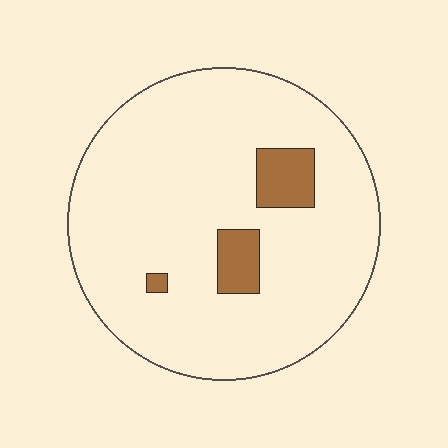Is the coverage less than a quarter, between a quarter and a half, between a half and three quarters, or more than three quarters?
Less than a quarter.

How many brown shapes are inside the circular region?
3.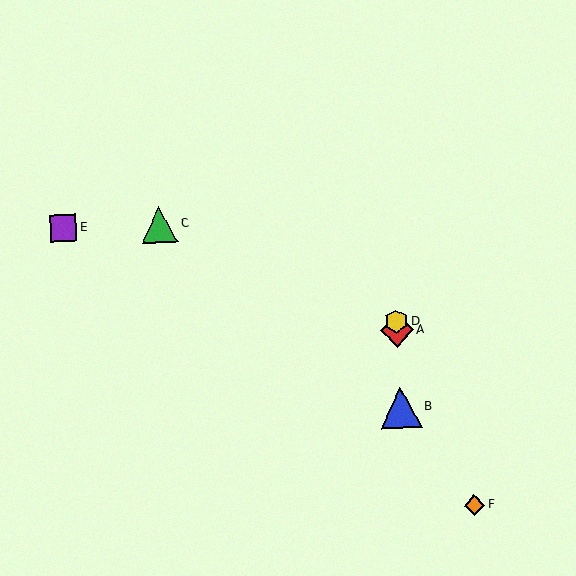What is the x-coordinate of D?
Object D is at x≈397.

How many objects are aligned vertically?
3 objects (A, B, D) are aligned vertically.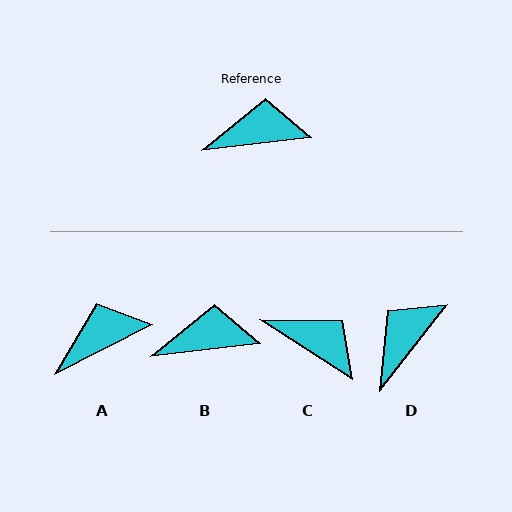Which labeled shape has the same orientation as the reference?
B.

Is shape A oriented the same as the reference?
No, it is off by about 20 degrees.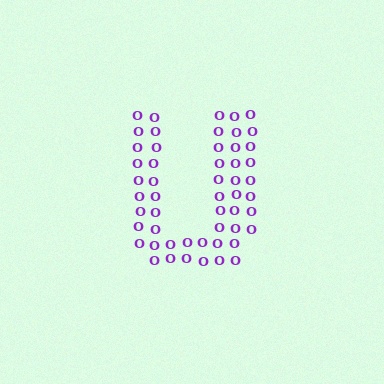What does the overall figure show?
The overall figure shows the letter U.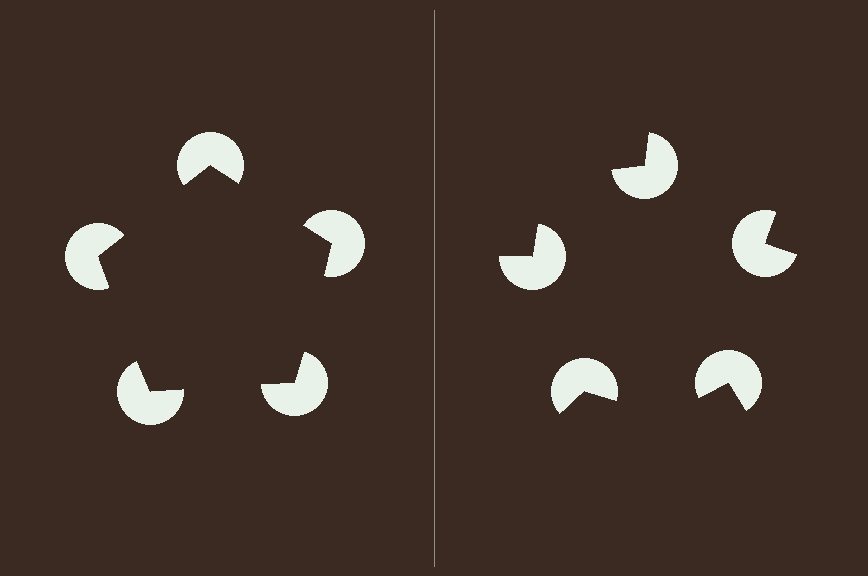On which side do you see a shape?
An illusory pentagon appears on the left side. On the right side the wedge cuts are rotated, so no coherent shape forms.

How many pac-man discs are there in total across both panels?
10 — 5 on each side.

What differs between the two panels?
The pac-man discs are positioned identically on both sides; only the wedge orientations differ. On the left they align to a pentagon; on the right they are misaligned.